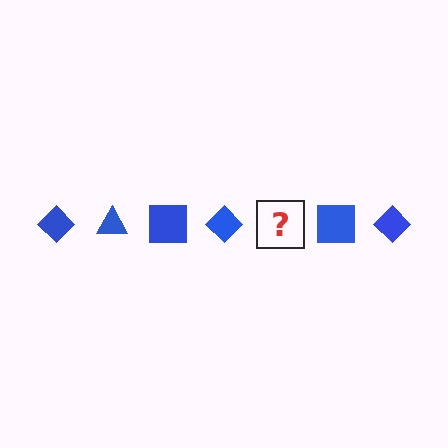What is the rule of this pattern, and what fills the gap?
The rule is that the pattern cycles through diamond, triangle, square shapes in blue. The gap should be filled with a blue triangle.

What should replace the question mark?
The question mark should be replaced with a blue triangle.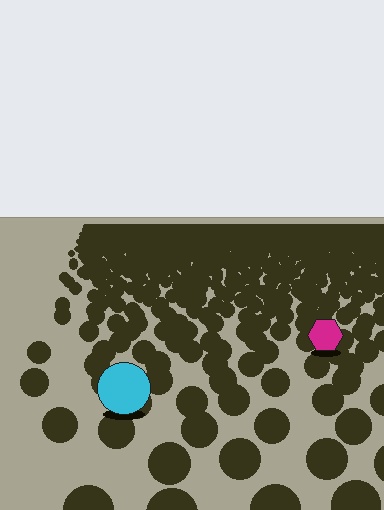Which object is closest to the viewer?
The cyan circle is closest. The texture marks near it are larger and more spread out.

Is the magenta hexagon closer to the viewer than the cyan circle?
No. The cyan circle is closer — you can tell from the texture gradient: the ground texture is coarser near it.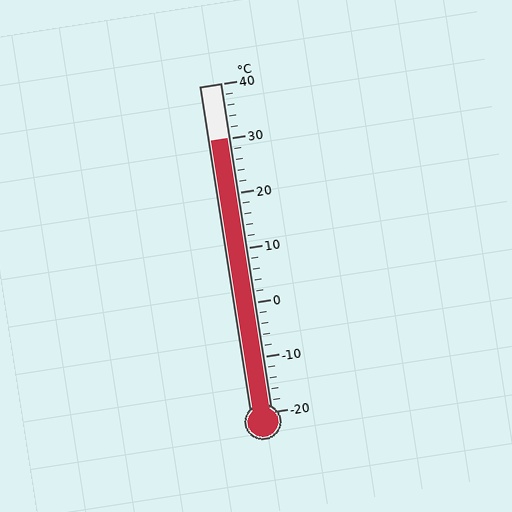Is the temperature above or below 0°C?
The temperature is above 0°C.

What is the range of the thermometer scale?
The thermometer scale ranges from -20°C to 40°C.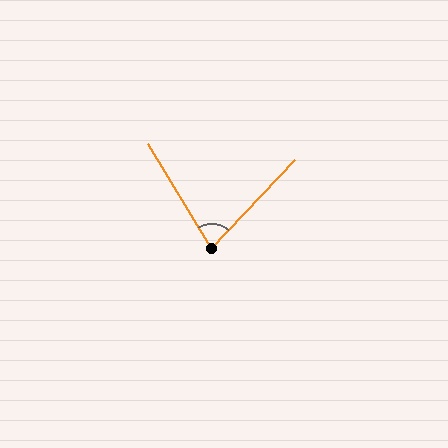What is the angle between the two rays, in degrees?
Approximately 74 degrees.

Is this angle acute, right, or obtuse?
It is acute.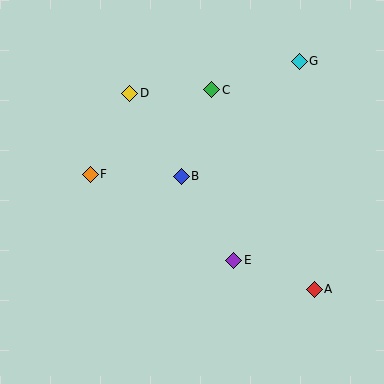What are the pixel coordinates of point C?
Point C is at (212, 90).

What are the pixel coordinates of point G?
Point G is at (299, 61).